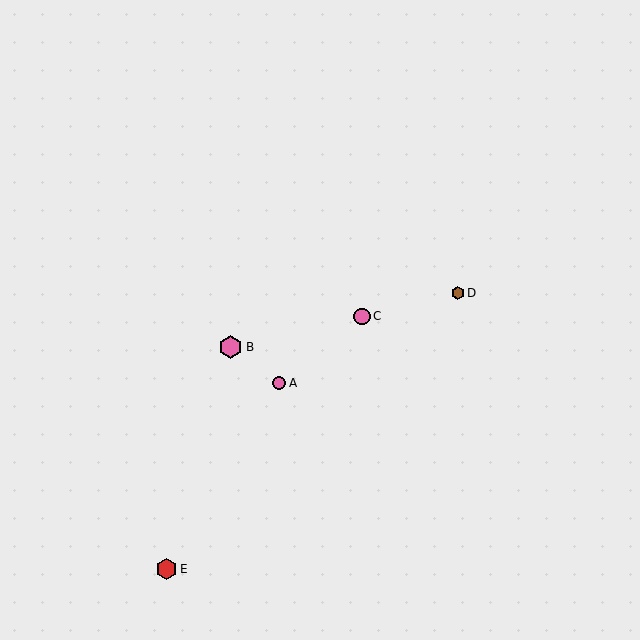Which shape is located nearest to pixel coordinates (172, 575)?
The red hexagon (labeled E) at (167, 569) is nearest to that location.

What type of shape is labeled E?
Shape E is a red hexagon.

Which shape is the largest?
The pink hexagon (labeled B) is the largest.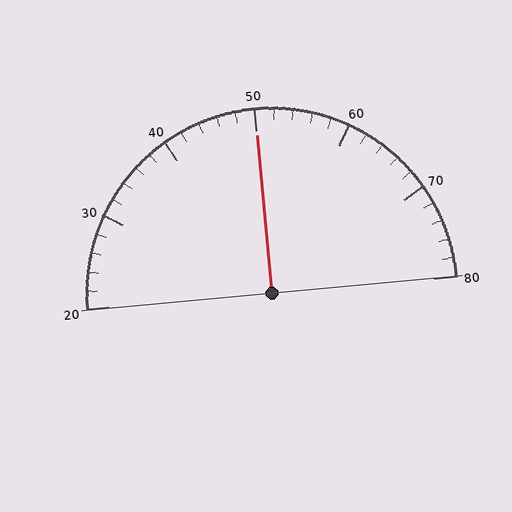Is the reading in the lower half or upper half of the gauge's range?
The reading is in the upper half of the range (20 to 80).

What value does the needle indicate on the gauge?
The needle indicates approximately 50.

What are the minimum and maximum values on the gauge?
The gauge ranges from 20 to 80.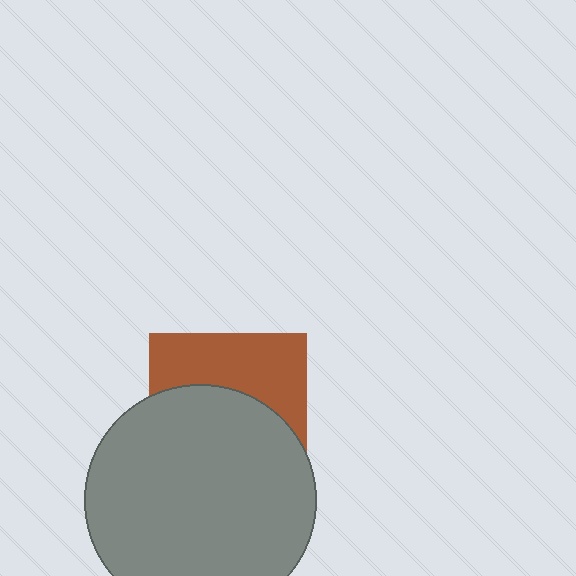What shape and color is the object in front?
The object in front is a gray circle.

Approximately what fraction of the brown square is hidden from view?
Roughly 59% of the brown square is hidden behind the gray circle.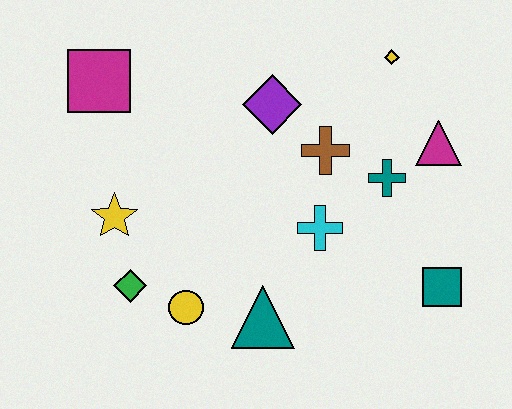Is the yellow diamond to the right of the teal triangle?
Yes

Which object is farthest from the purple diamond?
The teal square is farthest from the purple diamond.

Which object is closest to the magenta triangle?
The teal cross is closest to the magenta triangle.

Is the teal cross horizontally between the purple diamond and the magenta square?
No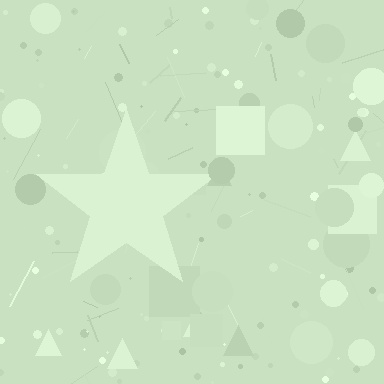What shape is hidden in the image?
A star is hidden in the image.